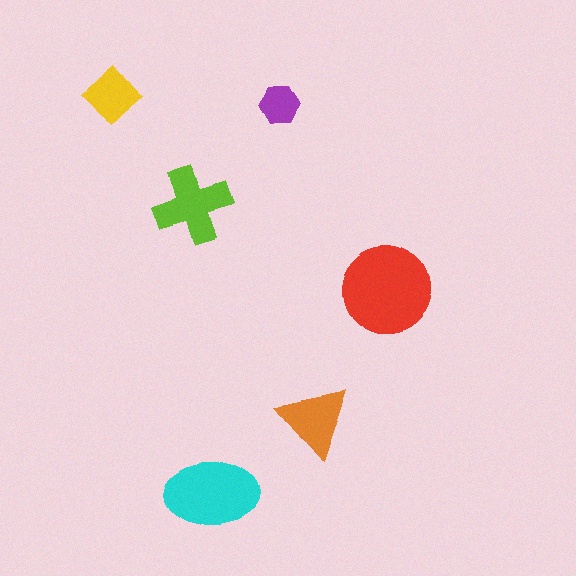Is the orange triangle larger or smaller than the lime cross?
Smaller.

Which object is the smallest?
The purple hexagon.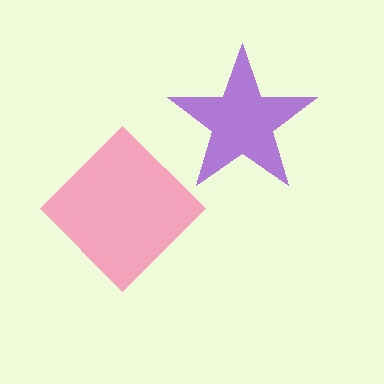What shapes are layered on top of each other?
The layered shapes are: a purple star, a pink diamond.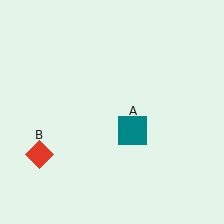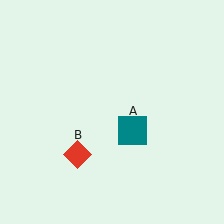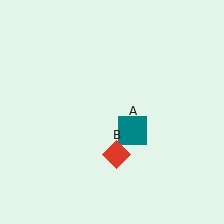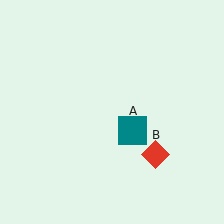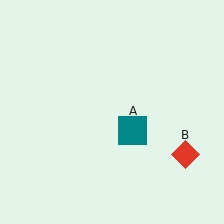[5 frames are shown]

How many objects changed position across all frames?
1 object changed position: red diamond (object B).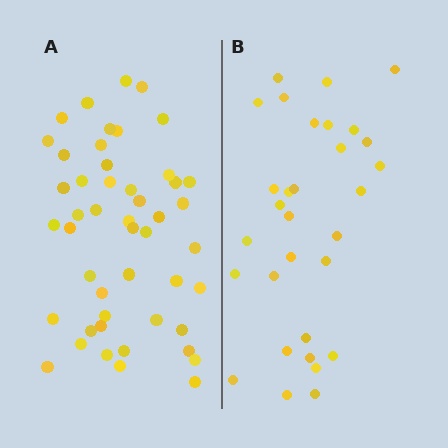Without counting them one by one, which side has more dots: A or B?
Region A (the left region) has more dots.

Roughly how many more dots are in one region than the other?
Region A has approximately 15 more dots than region B.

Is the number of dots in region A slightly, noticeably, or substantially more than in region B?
Region A has substantially more. The ratio is roughly 1.5 to 1.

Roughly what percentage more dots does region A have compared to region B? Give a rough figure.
About 55% more.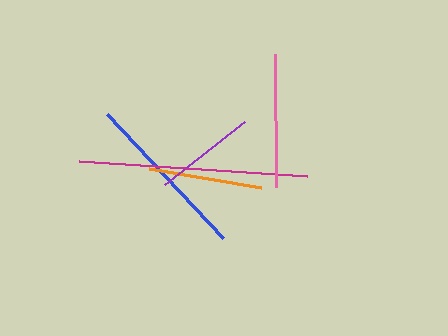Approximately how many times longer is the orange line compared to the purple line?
The orange line is approximately 1.1 times the length of the purple line.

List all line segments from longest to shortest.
From longest to shortest: magenta, blue, pink, orange, purple.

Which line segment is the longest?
The magenta line is the longest at approximately 229 pixels.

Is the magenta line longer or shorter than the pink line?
The magenta line is longer than the pink line.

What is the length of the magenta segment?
The magenta segment is approximately 229 pixels long.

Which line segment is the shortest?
The purple line is the shortest at approximately 103 pixels.